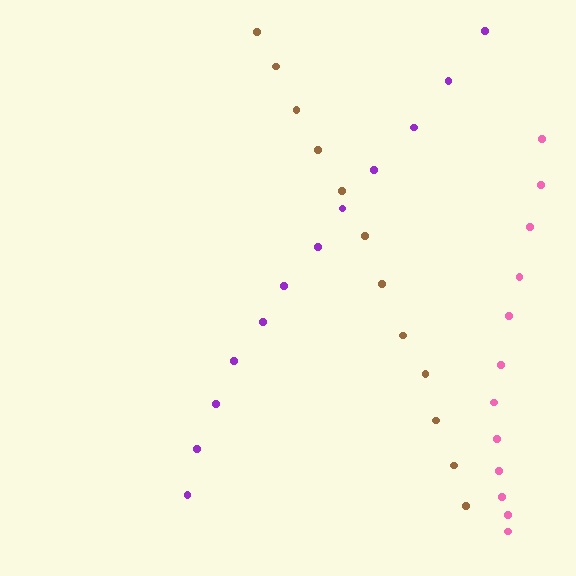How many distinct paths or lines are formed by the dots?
There are 3 distinct paths.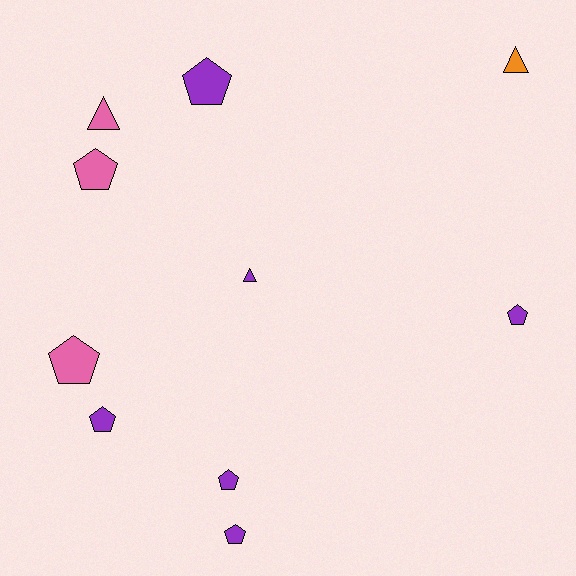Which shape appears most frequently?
Pentagon, with 7 objects.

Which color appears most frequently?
Purple, with 6 objects.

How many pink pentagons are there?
There are 2 pink pentagons.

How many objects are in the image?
There are 10 objects.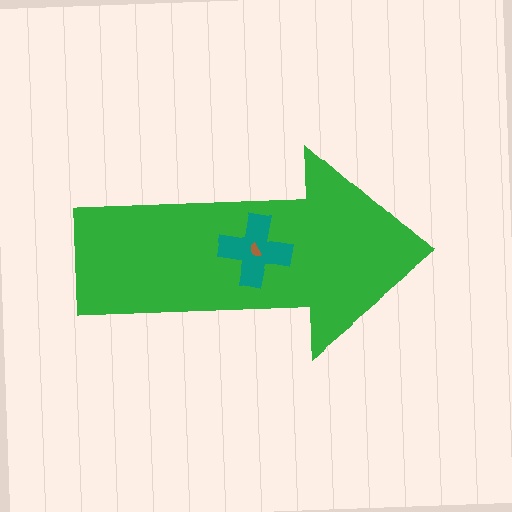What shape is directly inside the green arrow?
The teal cross.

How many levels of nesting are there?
3.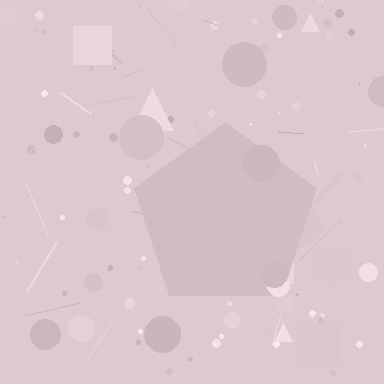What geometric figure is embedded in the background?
A pentagon is embedded in the background.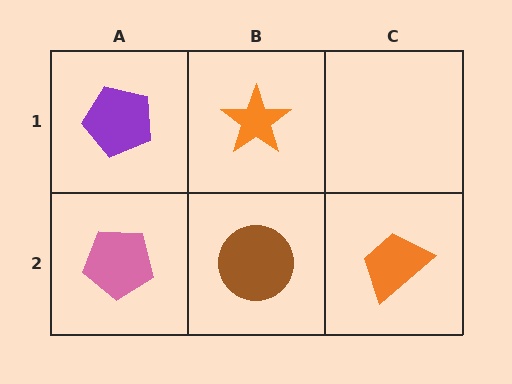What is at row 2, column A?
A pink pentagon.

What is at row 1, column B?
An orange star.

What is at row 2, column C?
An orange trapezoid.